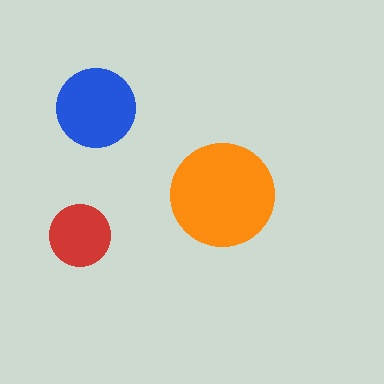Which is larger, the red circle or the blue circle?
The blue one.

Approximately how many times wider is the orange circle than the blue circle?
About 1.5 times wider.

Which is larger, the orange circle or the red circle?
The orange one.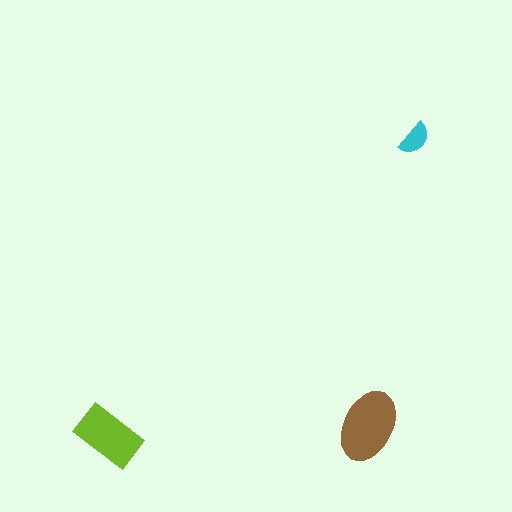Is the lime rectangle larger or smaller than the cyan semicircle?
Larger.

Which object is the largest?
The brown ellipse.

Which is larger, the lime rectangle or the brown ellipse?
The brown ellipse.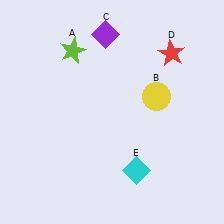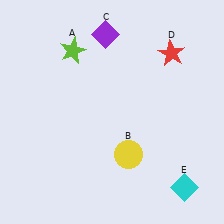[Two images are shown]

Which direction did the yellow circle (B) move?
The yellow circle (B) moved down.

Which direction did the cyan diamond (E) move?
The cyan diamond (E) moved right.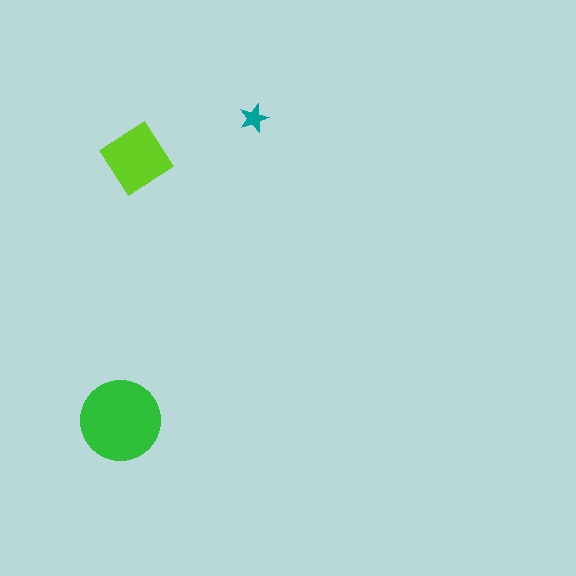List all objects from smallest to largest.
The teal star, the lime diamond, the green circle.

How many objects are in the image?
There are 3 objects in the image.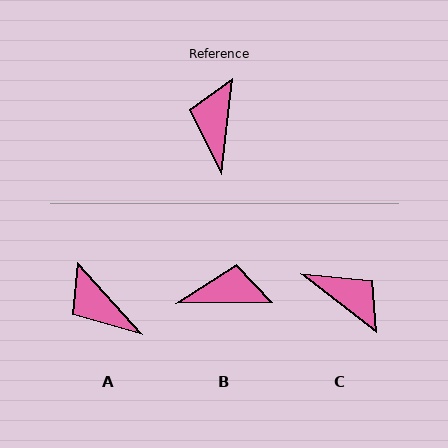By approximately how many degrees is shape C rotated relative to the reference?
Approximately 122 degrees clockwise.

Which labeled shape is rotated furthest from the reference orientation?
C, about 122 degrees away.